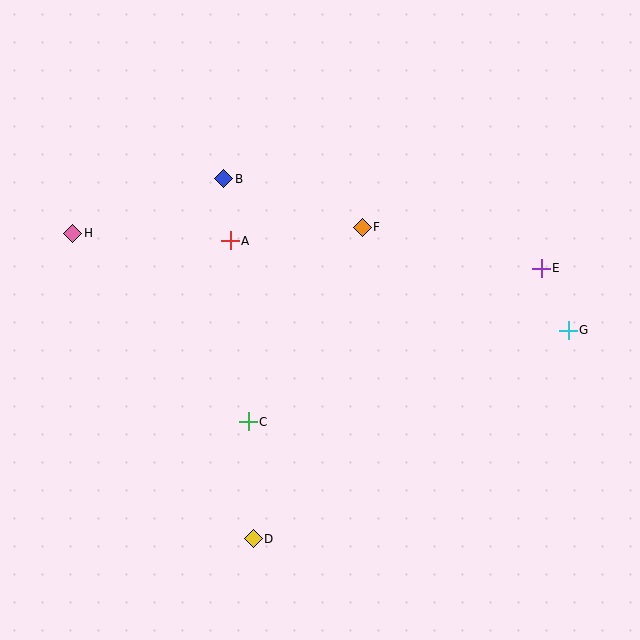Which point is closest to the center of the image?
Point F at (362, 227) is closest to the center.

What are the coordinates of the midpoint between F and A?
The midpoint between F and A is at (296, 234).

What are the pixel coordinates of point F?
Point F is at (362, 227).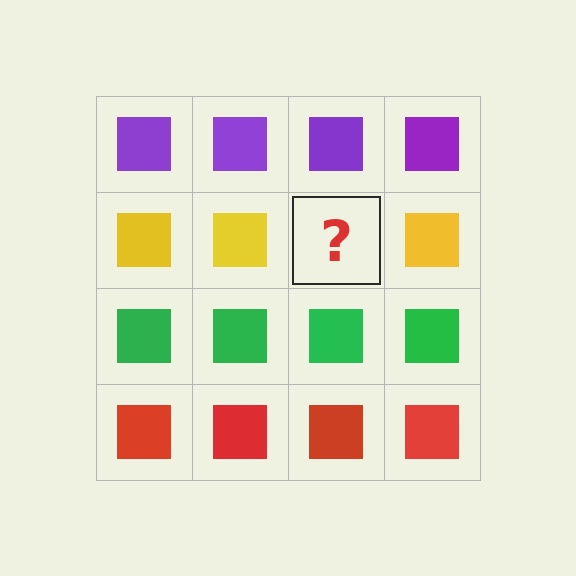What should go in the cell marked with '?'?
The missing cell should contain a yellow square.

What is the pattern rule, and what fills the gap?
The rule is that each row has a consistent color. The gap should be filled with a yellow square.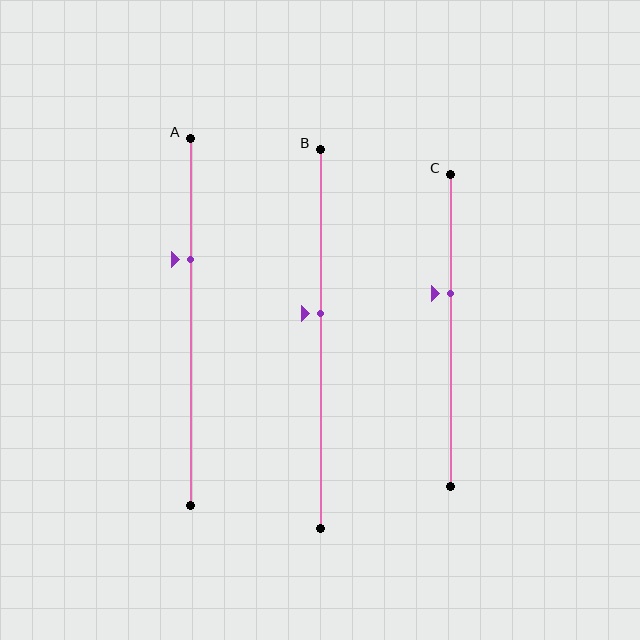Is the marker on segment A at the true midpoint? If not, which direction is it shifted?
No, the marker on segment A is shifted upward by about 17% of the segment length.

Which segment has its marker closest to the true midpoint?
Segment B has its marker closest to the true midpoint.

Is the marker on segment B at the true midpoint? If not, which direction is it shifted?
No, the marker on segment B is shifted upward by about 7% of the segment length.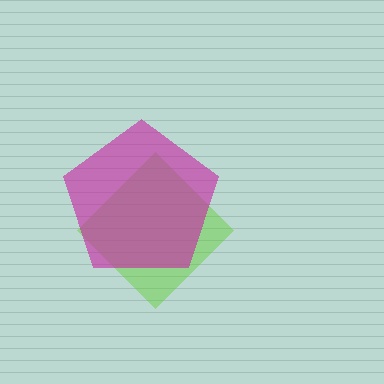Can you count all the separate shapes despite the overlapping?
Yes, there are 2 separate shapes.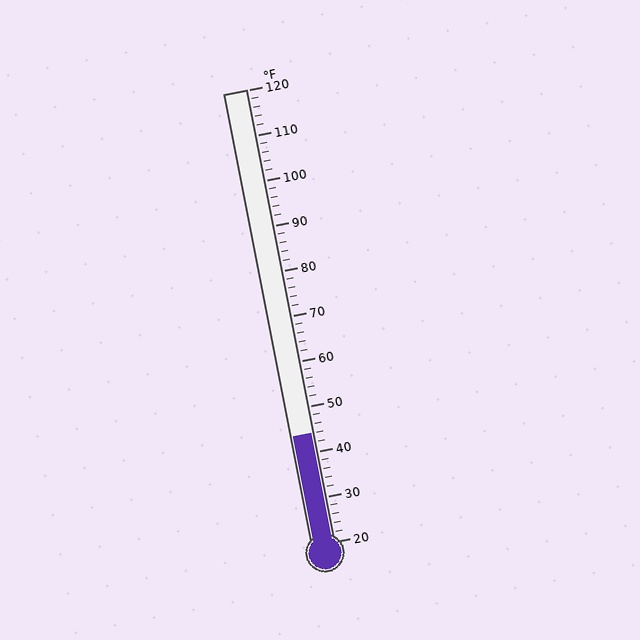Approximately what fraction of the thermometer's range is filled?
The thermometer is filled to approximately 25% of its range.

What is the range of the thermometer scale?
The thermometer scale ranges from 20°F to 120°F.